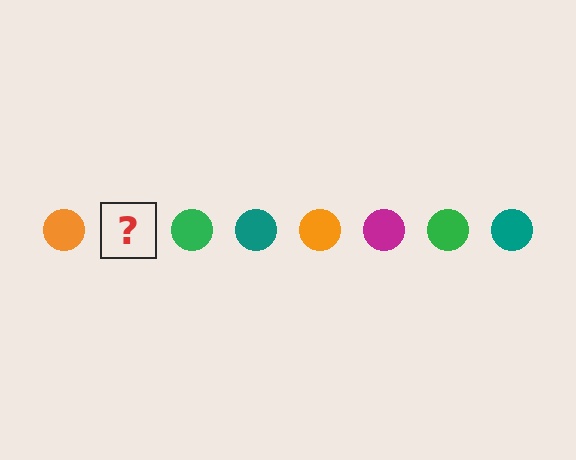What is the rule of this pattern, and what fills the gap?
The rule is that the pattern cycles through orange, magenta, green, teal circles. The gap should be filled with a magenta circle.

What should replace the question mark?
The question mark should be replaced with a magenta circle.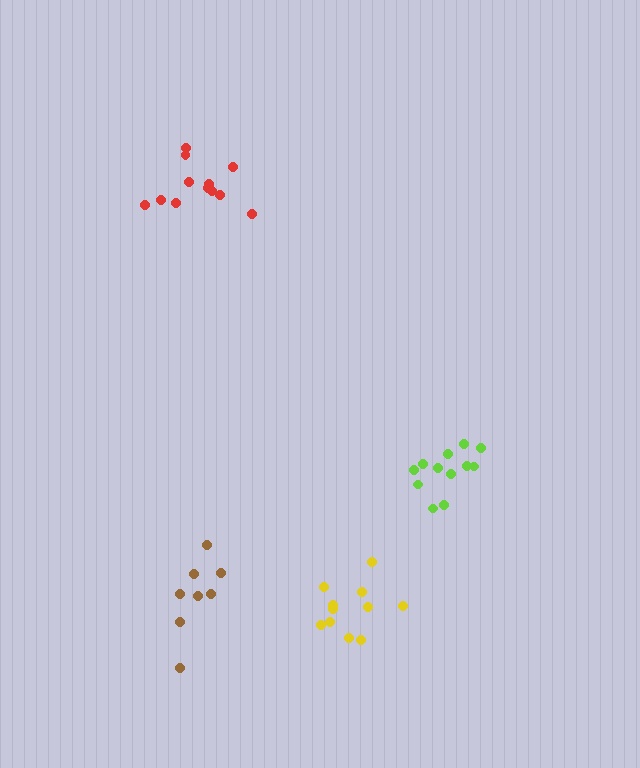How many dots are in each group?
Group 1: 12 dots, Group 2: 11 dots, Group 3: 8 dots, Group 4: 12 dots (43 total).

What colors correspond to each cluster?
The clusters are colored: red, yellow, brown, lime.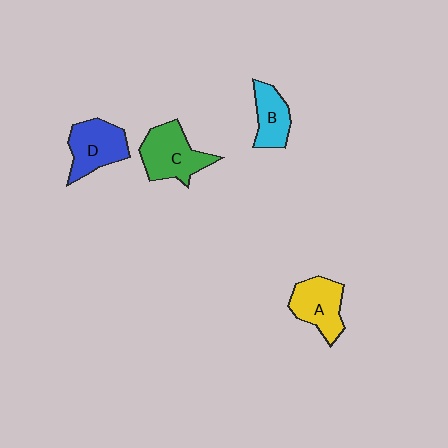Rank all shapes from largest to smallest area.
From largest to smallest: C (green), D (blue), A (yellow), B (cyan).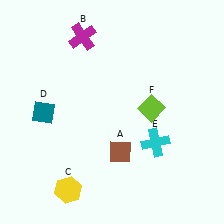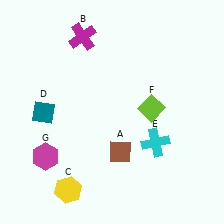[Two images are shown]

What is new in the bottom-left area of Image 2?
A magenta hexagon (G) was added in the bottom-left area of Image 2.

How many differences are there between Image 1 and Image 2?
There is 1 difference between the two images.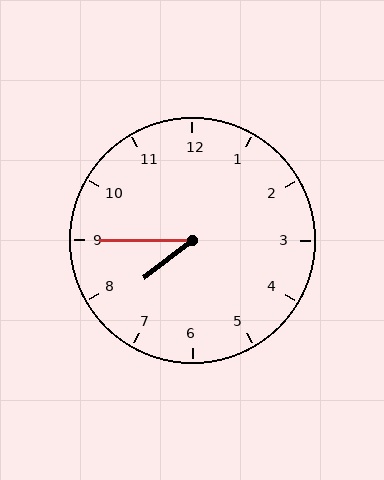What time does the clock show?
7:45.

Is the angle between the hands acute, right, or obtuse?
It is acute.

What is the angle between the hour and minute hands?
Approximately 38 degrees.